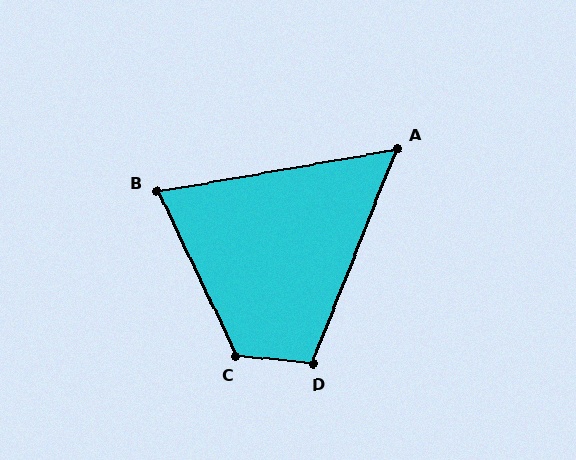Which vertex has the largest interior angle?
C, at approximately 121 degrees.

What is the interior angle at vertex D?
Approximately 105 degrees (obtuse).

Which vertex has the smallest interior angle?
A, at approximately 59 degrees.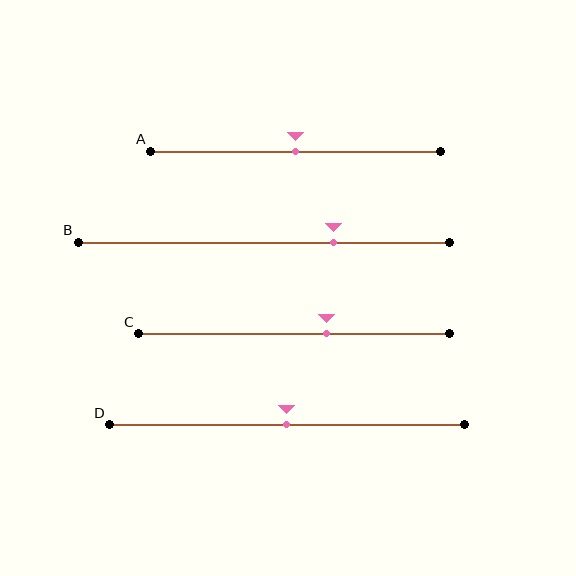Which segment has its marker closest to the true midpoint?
Segment A has its marker closest to the true midpoint.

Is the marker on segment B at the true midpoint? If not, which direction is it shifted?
No, the marker on segment B is shifted to the right by about 19% of the segment length.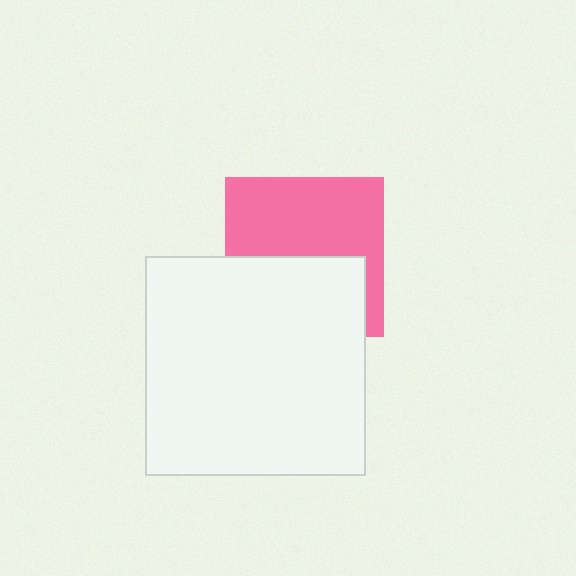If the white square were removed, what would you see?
You would see the complete pink square.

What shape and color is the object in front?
The object in front is a white square.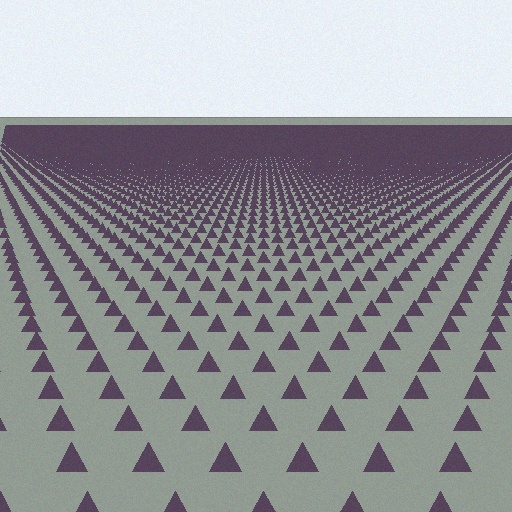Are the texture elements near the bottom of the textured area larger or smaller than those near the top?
Larger. Near the bottom, elements are closer to the viewer and appear at a bigger on-screen size.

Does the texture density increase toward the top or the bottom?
Density increases toward the top.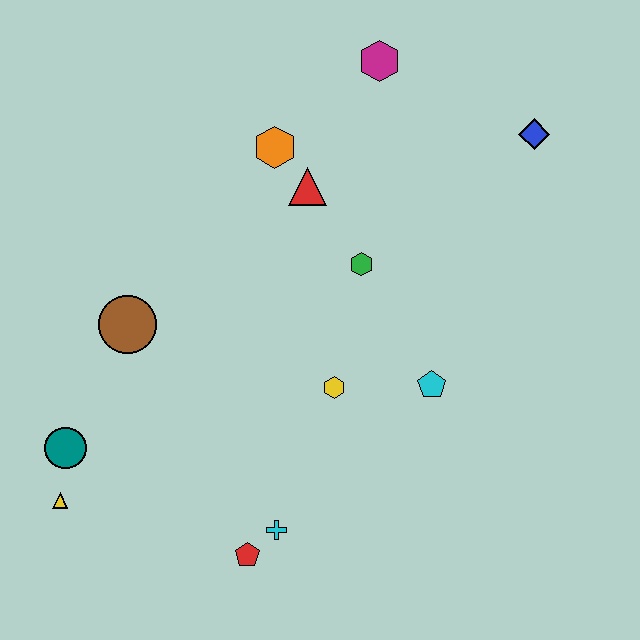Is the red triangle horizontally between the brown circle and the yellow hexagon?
Yes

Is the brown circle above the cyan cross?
Yes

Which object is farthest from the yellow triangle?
The blue diamond is farthest from the yellow triangle.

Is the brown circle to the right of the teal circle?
Yes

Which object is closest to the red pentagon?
The cyan cross is closest to the red pentagon.